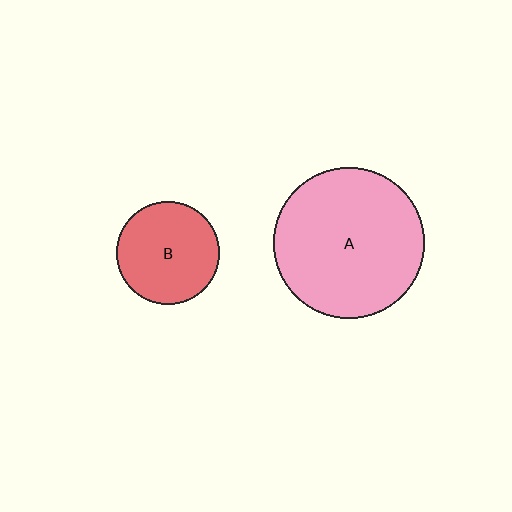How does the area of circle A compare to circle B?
Approximately 2.2 times.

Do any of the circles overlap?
No, none of the circles overlap.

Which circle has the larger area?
Circle A (pink).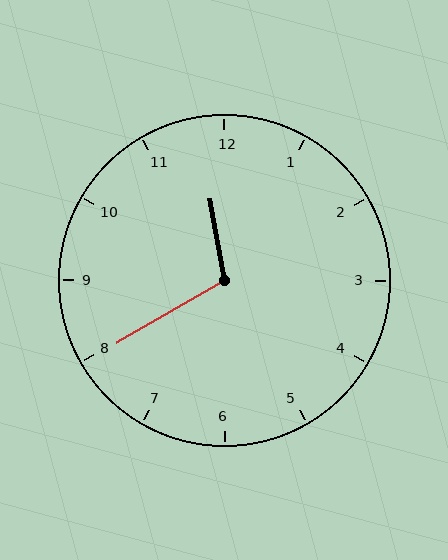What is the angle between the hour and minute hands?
Approximately 110 degrees.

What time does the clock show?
11:40.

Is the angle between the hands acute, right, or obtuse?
It is obtuse.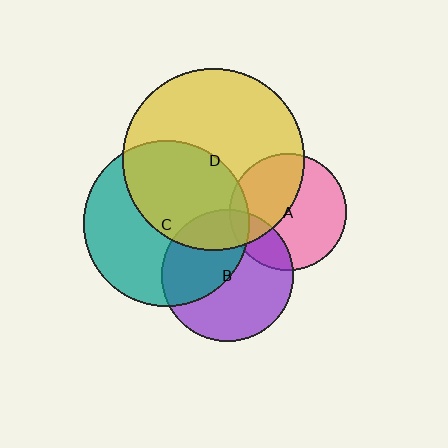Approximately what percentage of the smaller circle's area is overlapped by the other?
Approximately 45%.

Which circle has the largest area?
Circle D (yellow).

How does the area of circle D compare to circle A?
Approximately 2.4 times.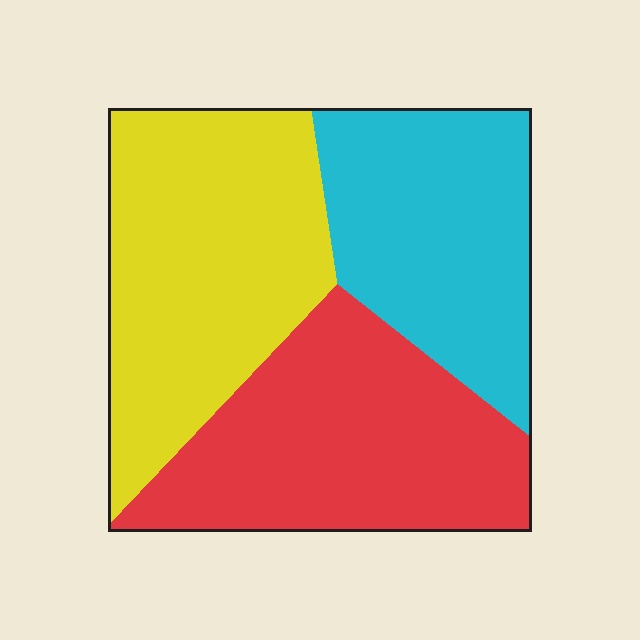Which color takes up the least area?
Cyan, at roughly 30%.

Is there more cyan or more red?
Red.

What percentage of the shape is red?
Red covers around 35% of the shape.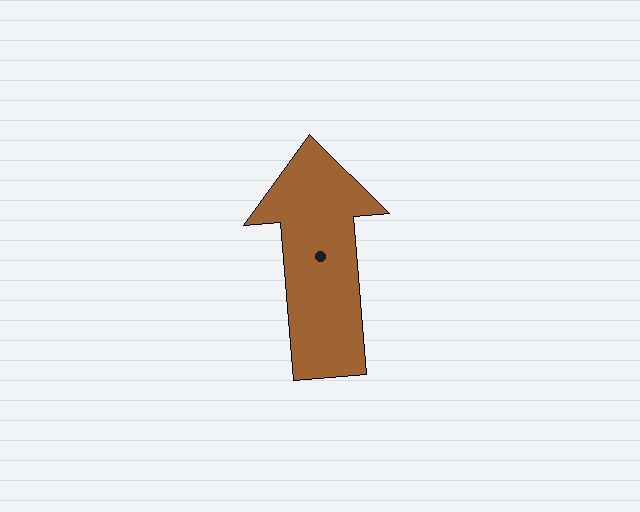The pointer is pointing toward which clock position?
Roughly 12 o'clock.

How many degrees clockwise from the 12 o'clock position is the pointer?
Approximately 355 degrees.